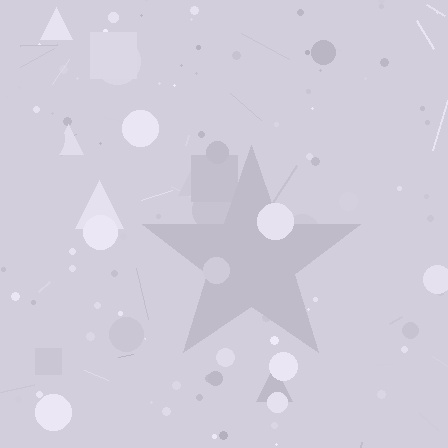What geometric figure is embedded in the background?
A star is embedded in the background.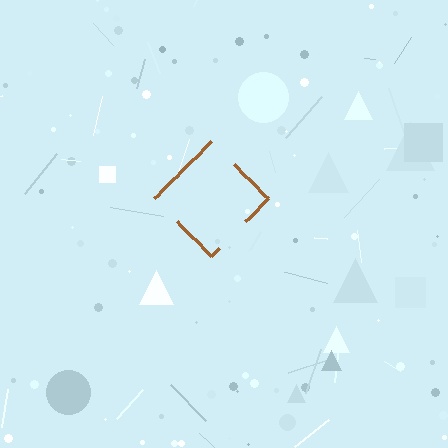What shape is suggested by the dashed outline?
The dashed outline suggests a diamond.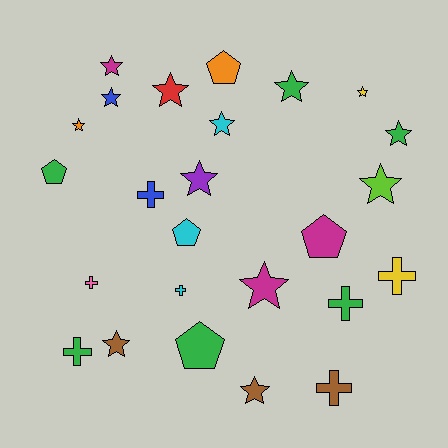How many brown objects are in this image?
There are 3 brown objects.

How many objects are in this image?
There are 25 objects.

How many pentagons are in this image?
There are 5 pentagons.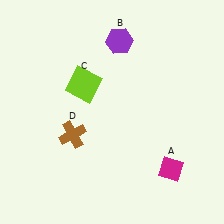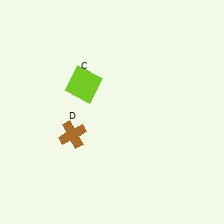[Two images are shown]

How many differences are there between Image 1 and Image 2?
There are 2 differences between the two images.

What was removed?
The magenta diamond (A), the purple hexagon (B) were removed in Image 2.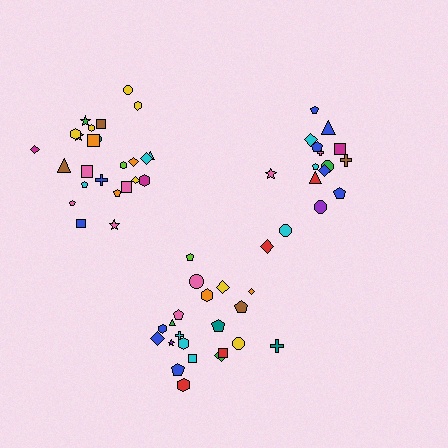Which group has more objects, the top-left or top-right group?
The top-left group.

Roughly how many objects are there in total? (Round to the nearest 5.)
Roughly 60 objects in total.